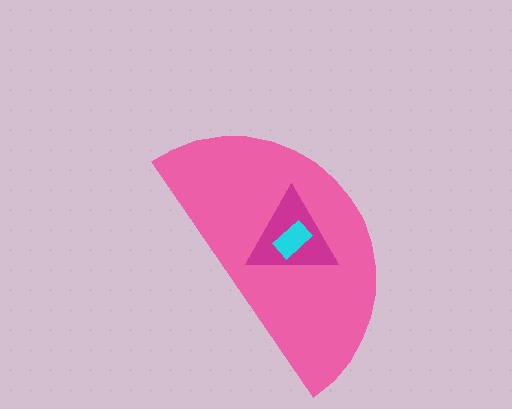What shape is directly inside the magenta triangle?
The cyan rectangle.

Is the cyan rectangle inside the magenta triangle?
Yes.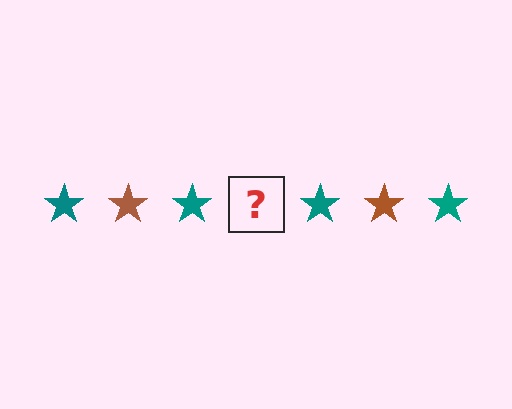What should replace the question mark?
The question mark should be replaced with a brown star.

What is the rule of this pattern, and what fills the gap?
The rule is that the pattern cycles through teal, brown stars. The gap should be filled with a brown star.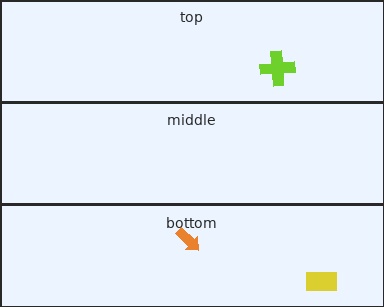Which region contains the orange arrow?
The bottom region.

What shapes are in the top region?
The lime cross.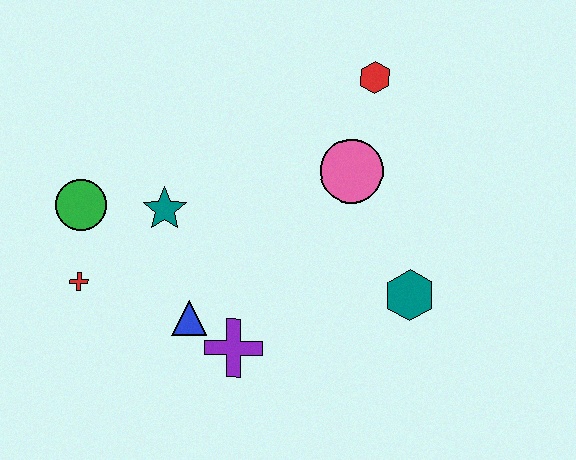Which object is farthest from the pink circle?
The red cross is farthest from the pink circle.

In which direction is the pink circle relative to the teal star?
The pink circle is to the right of the teal star.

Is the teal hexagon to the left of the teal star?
No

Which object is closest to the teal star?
The green circle is closest to the teal star.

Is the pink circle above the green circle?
Yes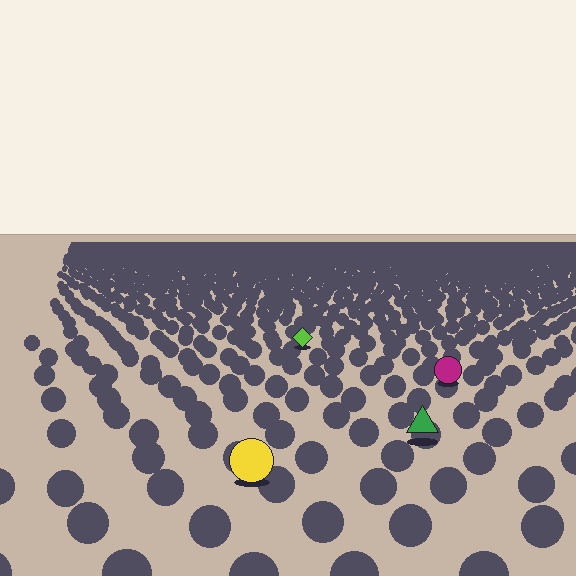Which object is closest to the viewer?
The yellow circle is closest. The texture marks near it are larger and more spread out.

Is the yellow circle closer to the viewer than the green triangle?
Yes. The yellow circle is closer — you can tell from the texture gradient: the ground texture is coarser near it.